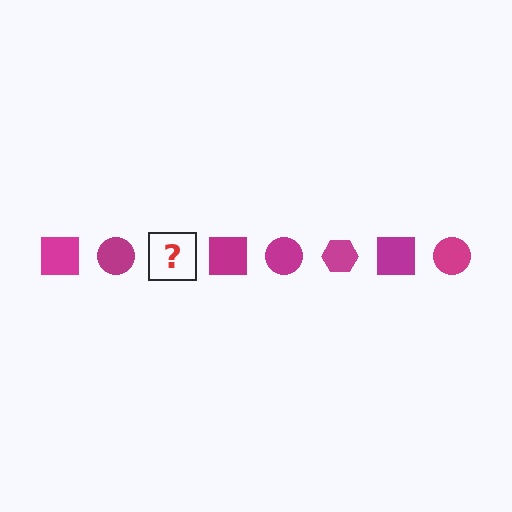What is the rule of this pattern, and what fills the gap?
The rule is that the pattern cycles through square, circle, hexagon shapes in magenta. The gap should be filled with a magenta hexagon.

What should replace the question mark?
The question mark should be replaced with a magenta hexagon.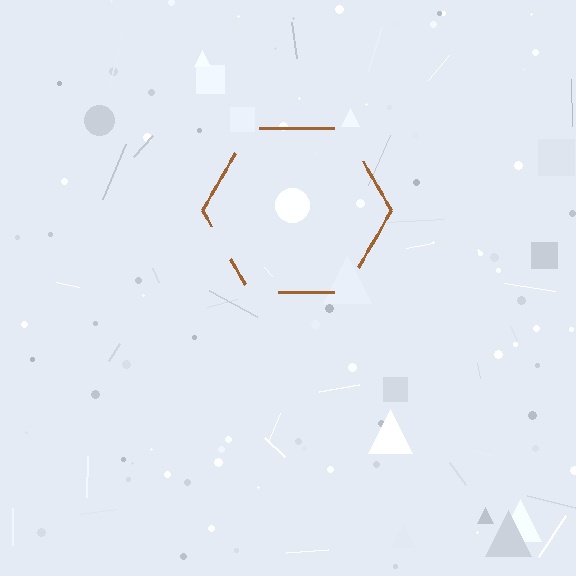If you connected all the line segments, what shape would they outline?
They would outline a hexagon.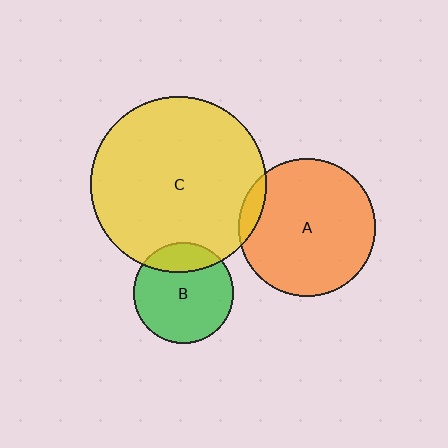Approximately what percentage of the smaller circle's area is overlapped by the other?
Approximately 10%.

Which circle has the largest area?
Circle C (yellow).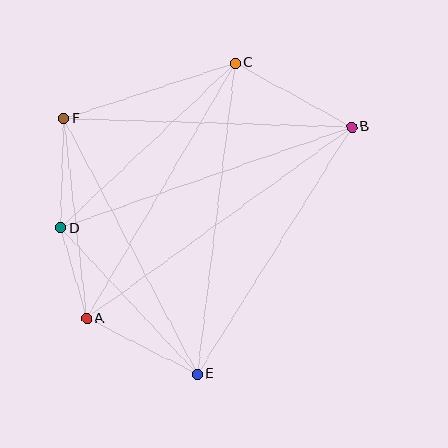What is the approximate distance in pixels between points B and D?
The distance between B and D is approximately 308 pixels.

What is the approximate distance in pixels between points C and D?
The distance between C and D is approximately 240 pixels.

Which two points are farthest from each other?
Points A and B are farthest from each other.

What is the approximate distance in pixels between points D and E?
The distance between D and E is approximately 200 pixels.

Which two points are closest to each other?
Points A and D are closest to each other.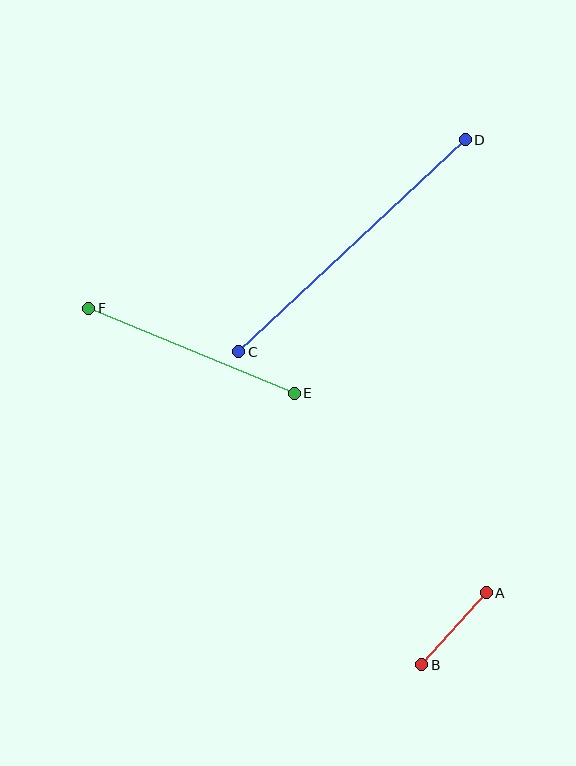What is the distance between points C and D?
The distance is approximately 310 pixels.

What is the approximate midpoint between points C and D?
The midpoint is at approximately (352, 246) pixels.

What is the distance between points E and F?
The distance is approximately 223 pixels.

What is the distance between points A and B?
The distance is approximately 97 pixels.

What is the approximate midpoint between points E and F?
The midpoint is at approximately (191, 351) pixels.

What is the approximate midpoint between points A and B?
The midpoint is at approximately (454, 629) pixels.